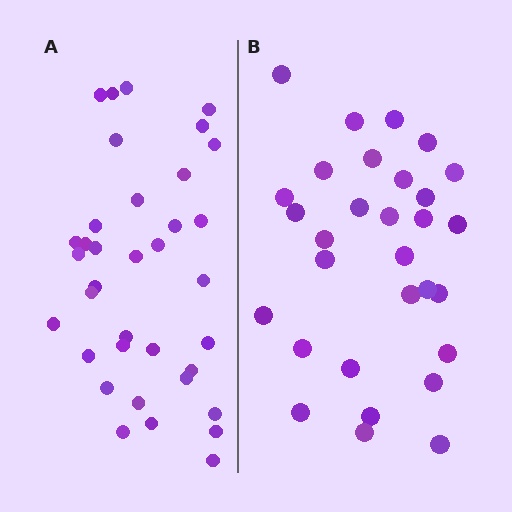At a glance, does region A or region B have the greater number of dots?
Region A (the left region) has more dots.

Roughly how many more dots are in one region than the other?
Region A has about 6 more dots than region B.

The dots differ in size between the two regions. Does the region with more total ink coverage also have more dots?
No. Region B has more total ink coverage because its dots are larger, but region A actually contains more individual dots. Total area can be misleading — the number of items is what matters here.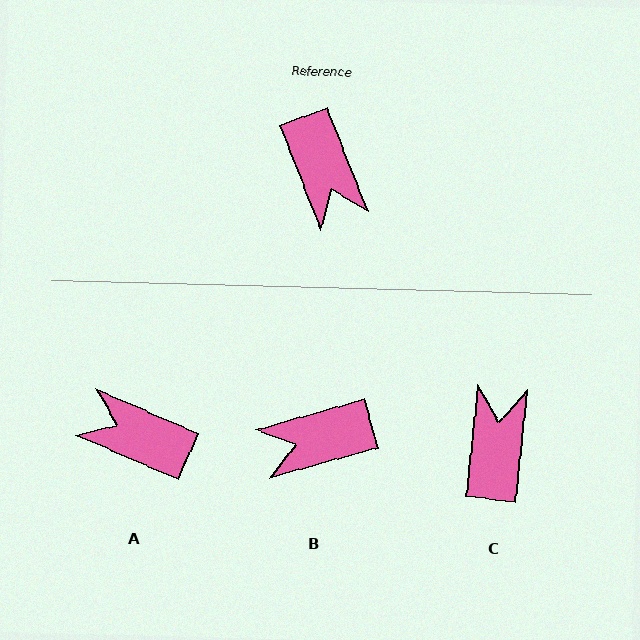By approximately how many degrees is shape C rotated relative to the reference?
Approximately 152 degrees counter-clockwise.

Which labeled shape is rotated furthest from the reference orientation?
C, about 152 degrees away.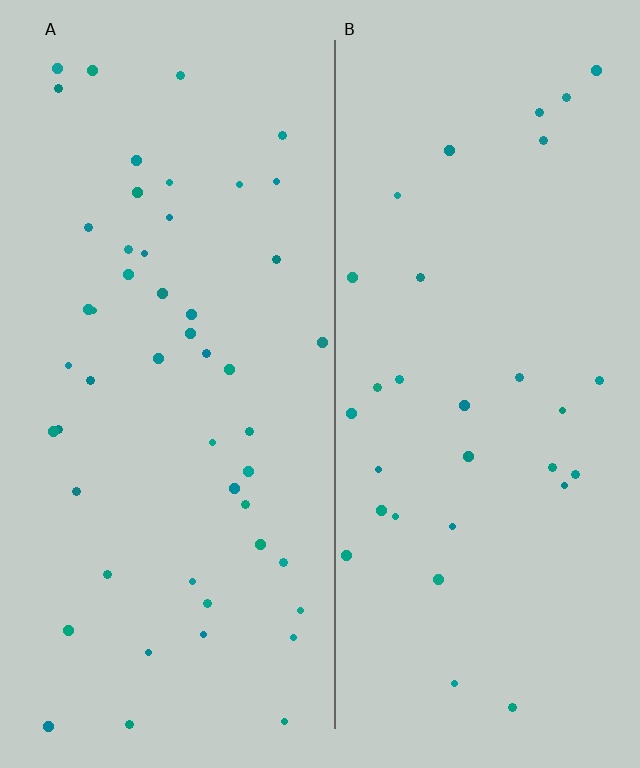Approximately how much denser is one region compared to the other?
Approximately 1.6× — region A over region B.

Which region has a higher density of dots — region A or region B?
A (the left).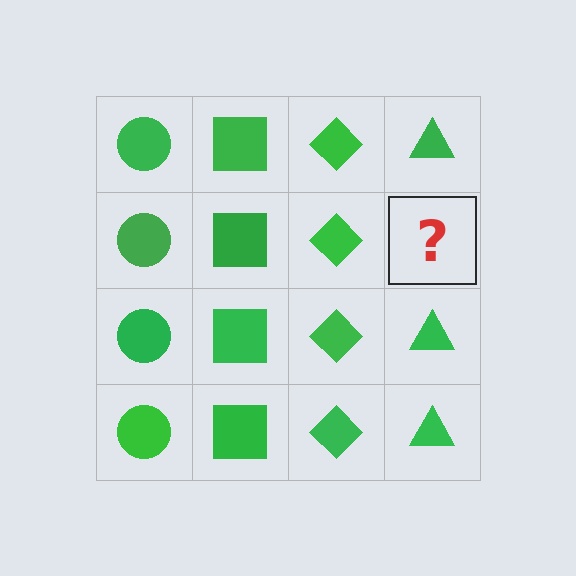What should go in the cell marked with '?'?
The missing cell should contain a green triangle.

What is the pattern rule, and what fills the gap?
The rule is that each column has a consistent shape. The gap should be filled with a green triangle.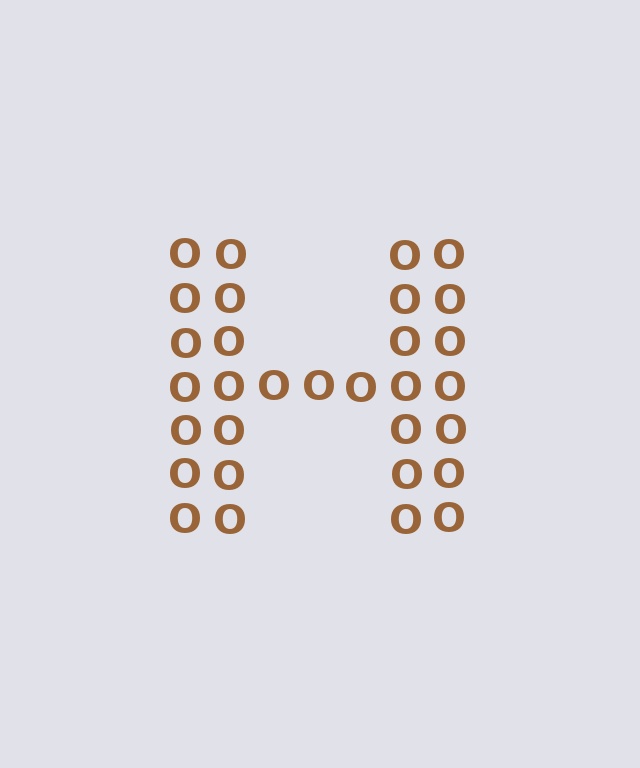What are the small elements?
The small elements are letter O's.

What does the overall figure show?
The overall figure shows the letter H.